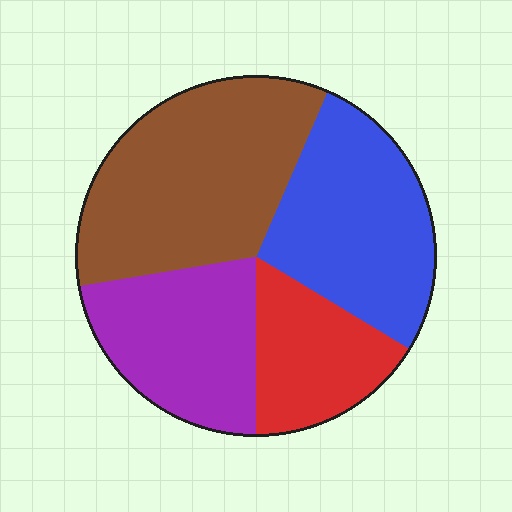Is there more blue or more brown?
Brown.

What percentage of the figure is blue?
Blue takes up between a sixth and a third of the figure.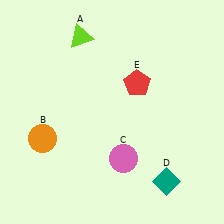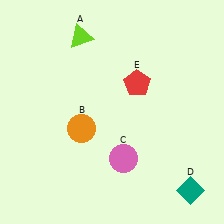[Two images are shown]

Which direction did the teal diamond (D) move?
The teal diamond (D) moved right.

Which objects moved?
The objects that moved are: the orange circle (B), the teal diamond (D).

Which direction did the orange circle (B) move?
The orange circle (B) moved right.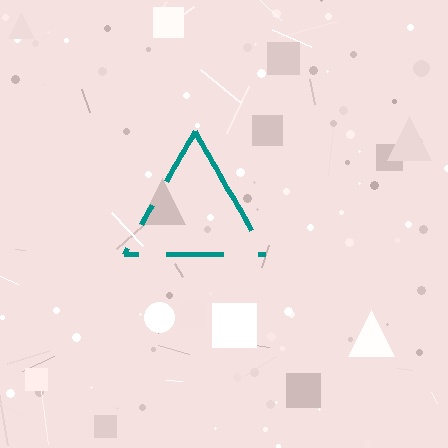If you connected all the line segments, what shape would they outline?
They would outline a triangle.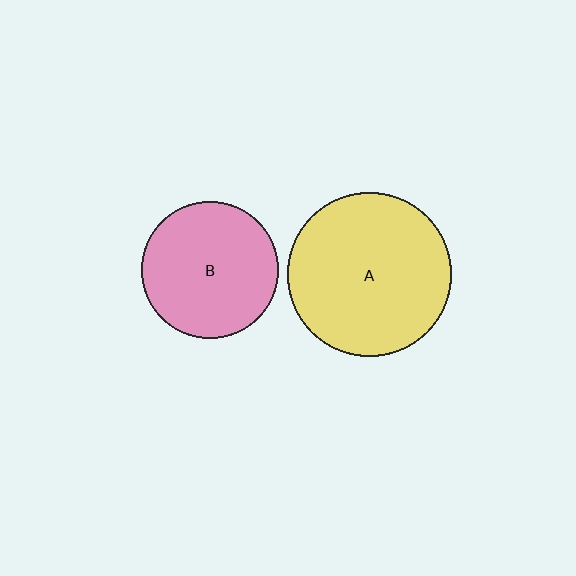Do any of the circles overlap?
No, none of the circles overlap.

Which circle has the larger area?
Circle A (yellow).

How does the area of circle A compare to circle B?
Approximately 1.4 times.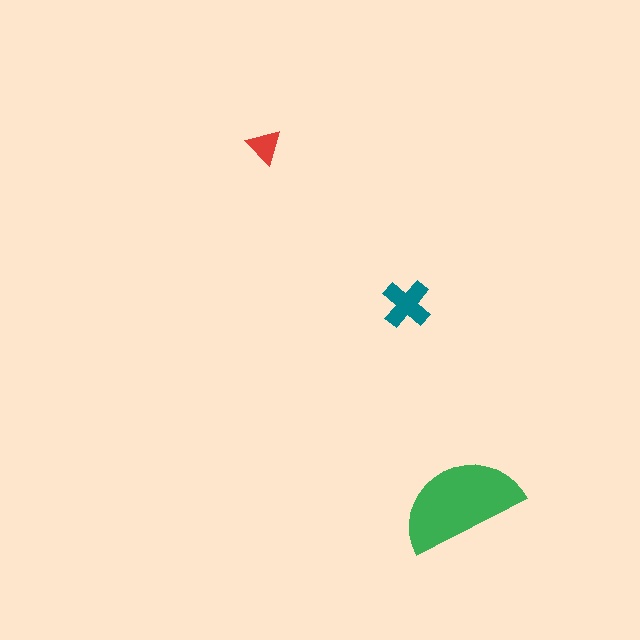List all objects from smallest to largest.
The red triangle, the teal cross, the green semicircle.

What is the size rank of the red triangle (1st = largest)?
3rd.